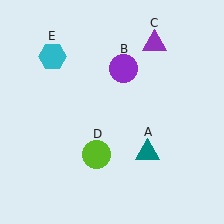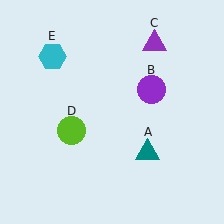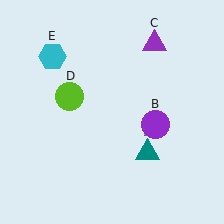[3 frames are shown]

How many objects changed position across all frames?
2 objects changed position: purple circle (object B), lime circle (object D).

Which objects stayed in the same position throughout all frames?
Teal triangle (object A) and purple triangle (object C) and cyan hexagon (object E) remained stationary.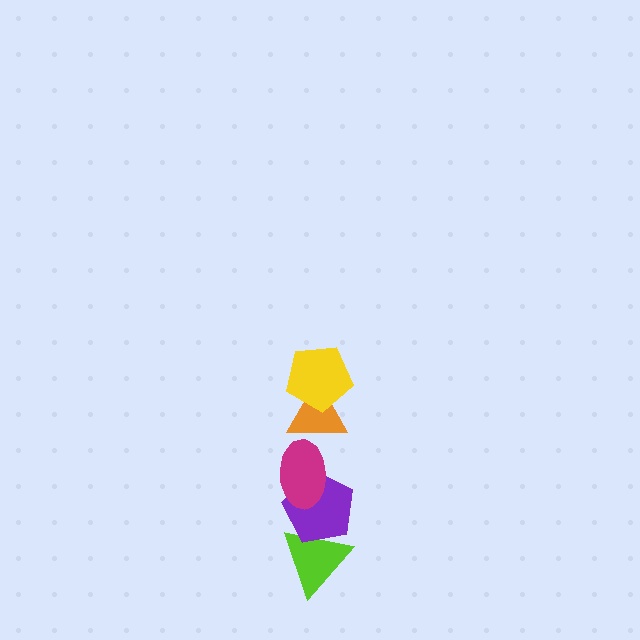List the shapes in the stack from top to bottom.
From top to bottom: the yellow pentagon, the orange triangle, the magenta ellipse, the purple pentagon, the lime triangle.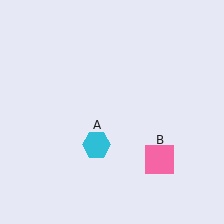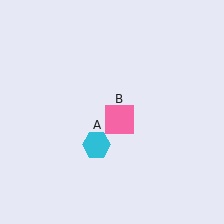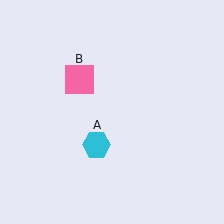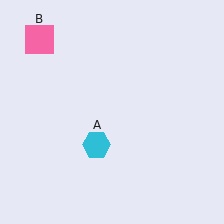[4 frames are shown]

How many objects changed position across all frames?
1 object changed position: pink square (object B).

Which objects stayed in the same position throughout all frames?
Cyan hexagon (object A) remained stationary.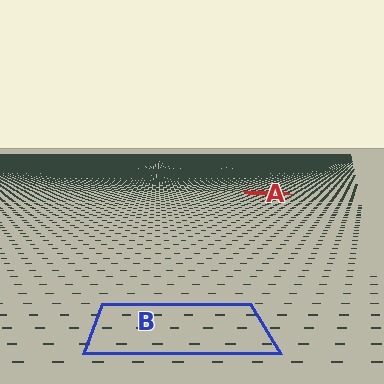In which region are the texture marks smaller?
The texture marks are smaller in region A, because it is farther away.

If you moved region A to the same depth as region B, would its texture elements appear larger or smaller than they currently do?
They would appear larger. At a closer depth, the same texture elements are projected at a bigger on-screen size.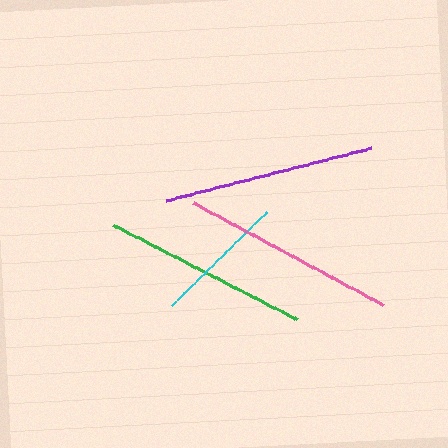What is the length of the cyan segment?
The cyan segment is approximately 133 pixels long.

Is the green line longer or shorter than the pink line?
The pink line is longer than the green line.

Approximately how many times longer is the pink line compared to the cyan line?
The pink line is approximately 1.6 times the length of the cyan line.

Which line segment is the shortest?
The cyan line is the shortest at approximately 133 pixels.